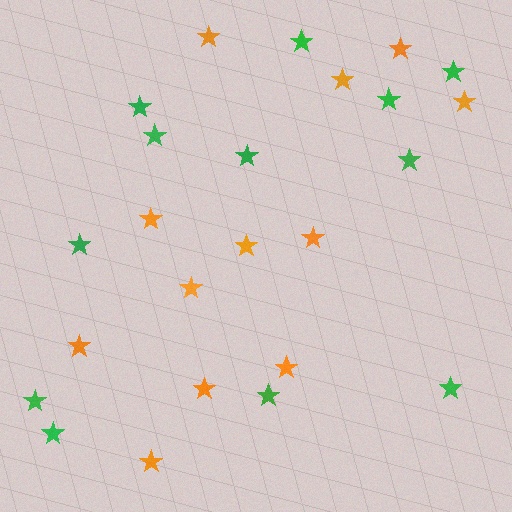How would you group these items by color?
There are 2 groups: one group of green stars (12) and one group of orange stars (12).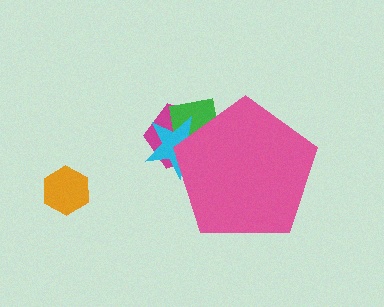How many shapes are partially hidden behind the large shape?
3 shapes are partially hidden.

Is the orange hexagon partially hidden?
No, the orange hexagon is fully visible.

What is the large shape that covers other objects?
A pink pentagon.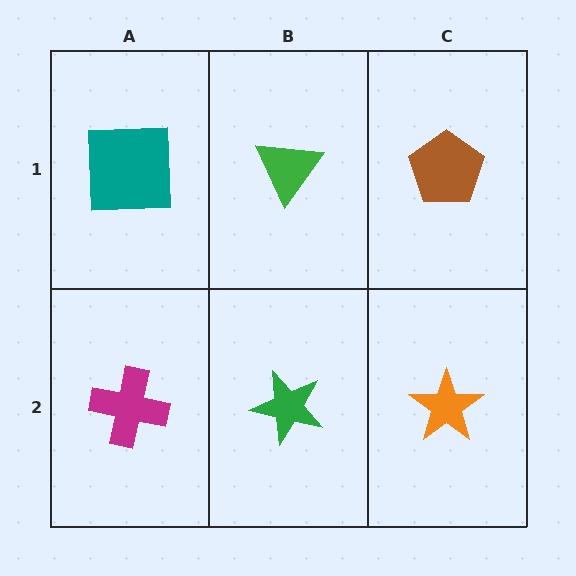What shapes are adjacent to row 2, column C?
A brown pentagon (row 1, column C), a green star (row 2, column B).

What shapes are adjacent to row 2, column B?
A green triangle (row 1, column B), a magenta cross (row 2, column A), an orange star (row 2, column C).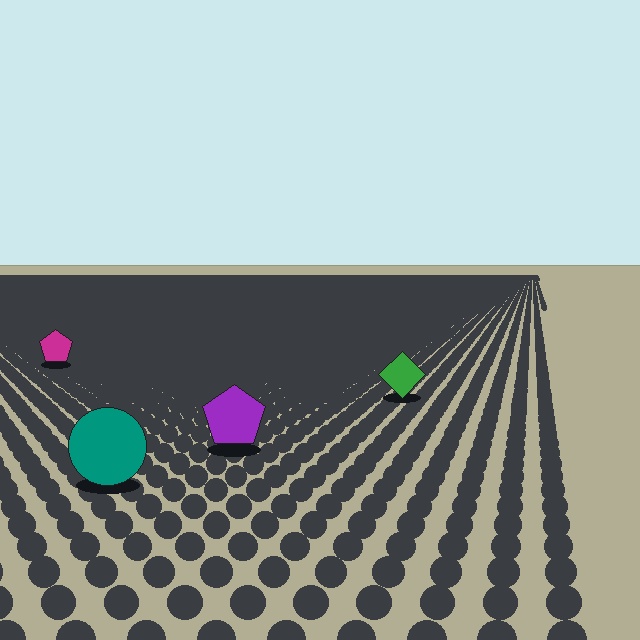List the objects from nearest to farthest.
From nearest to farthest: the teal circle, the purple pentagon, the green diamond, the magenta pentagon.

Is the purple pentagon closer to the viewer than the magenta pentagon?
Yes. The purple pentagon is closer — you can tell from the texture gradient: the ground texture is coarser near it.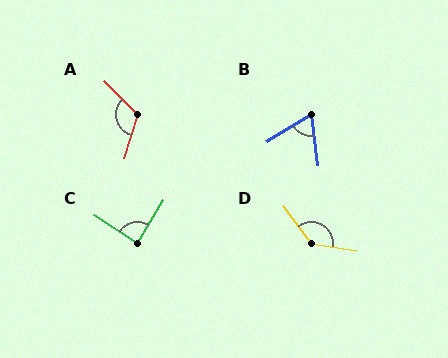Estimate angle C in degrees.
Approximately 87 degrees.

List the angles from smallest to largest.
B (66°), C (87°), A (119°), D (136°).